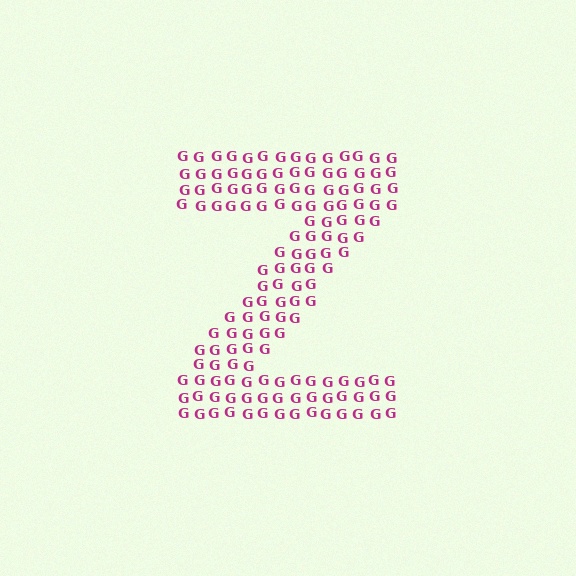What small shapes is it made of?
It is made of small letter G's.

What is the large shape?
The large shape is the letter Z.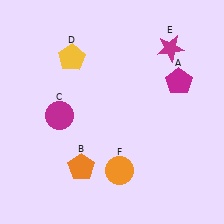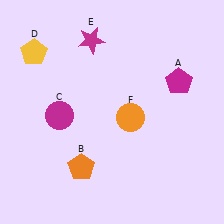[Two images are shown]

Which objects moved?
The objects that moved are: the yellow pentagon (D), the magenta star (E), the orange circle (F).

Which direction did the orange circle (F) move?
The orange circle (F) moved up.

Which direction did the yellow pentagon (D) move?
The yellow pentagon (D) moved left.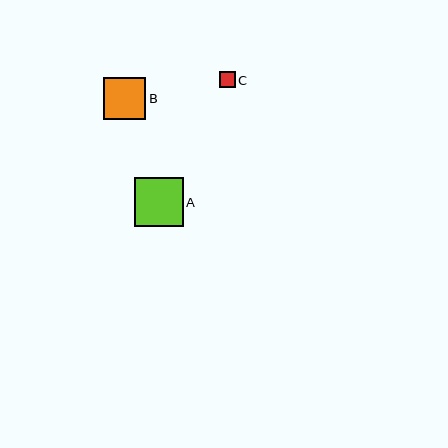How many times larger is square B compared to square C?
Square B is approximately 2.6 times the size of square C.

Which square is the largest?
Square A is the largest with a size of approximately 49 pixels.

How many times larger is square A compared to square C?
Square A is approximately 3.0 times the size of square C.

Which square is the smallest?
Square C is the smallest with a size of approximately 16 pixels.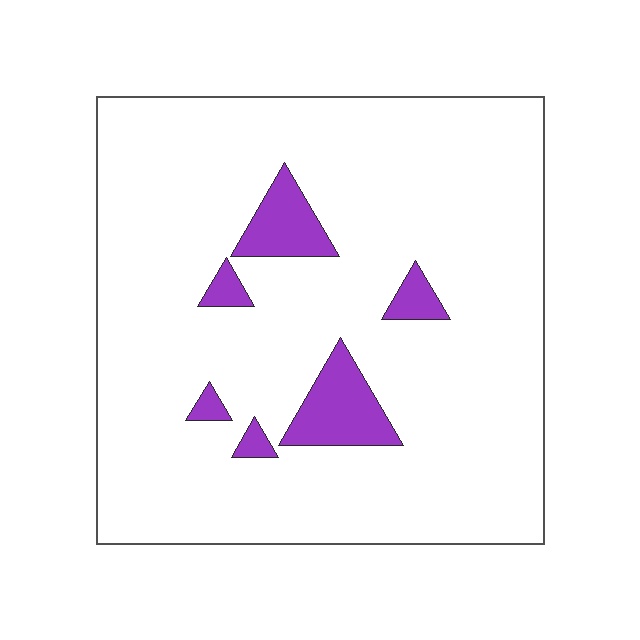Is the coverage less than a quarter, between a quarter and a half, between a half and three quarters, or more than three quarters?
Less than a quarter.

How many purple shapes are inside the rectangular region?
6.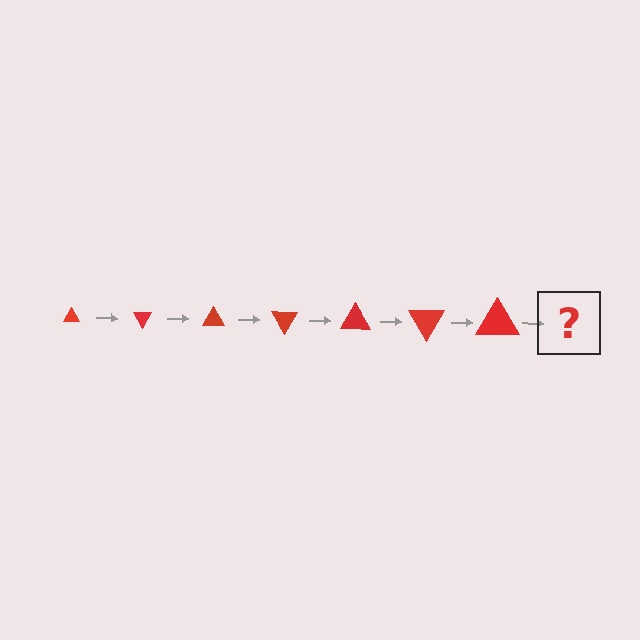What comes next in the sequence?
The next element should be a triangle, larger than the previous one and rotated 420 degrees from the start.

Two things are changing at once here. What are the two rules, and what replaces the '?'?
The two rules are that the triangle grows larger each step and it rotates 60 degrees each step. The '?' should be a triangle, larger than the previous one and rotated 420 degrees from the start.